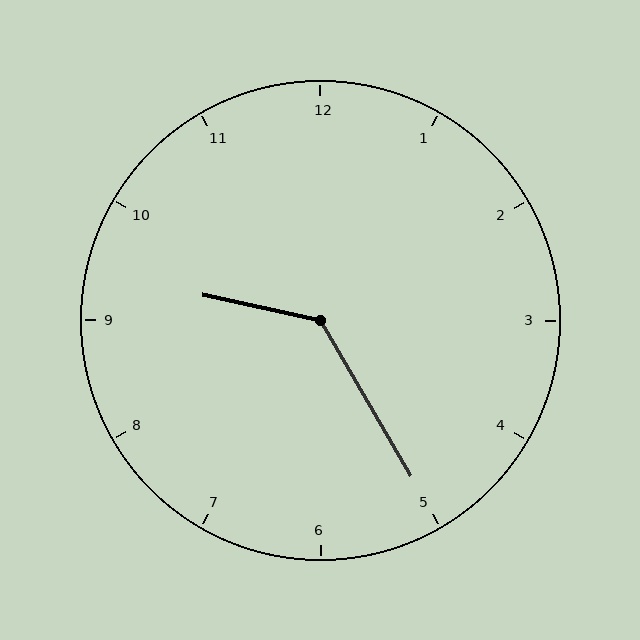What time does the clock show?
9:25.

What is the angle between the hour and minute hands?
Approximately 132 degrees.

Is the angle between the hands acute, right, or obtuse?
It is obtuse.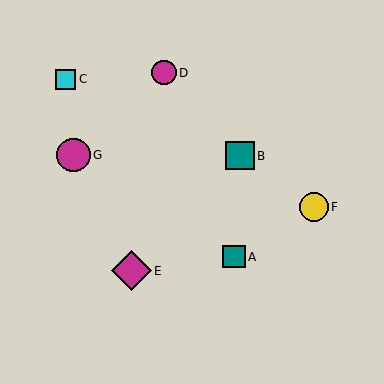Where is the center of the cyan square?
The center of the cyan square is at (66, 79).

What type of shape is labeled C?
Shape C is a cyan square.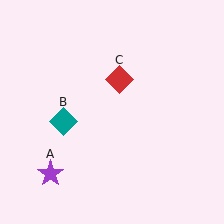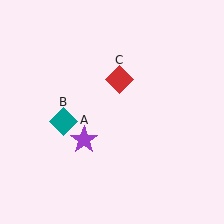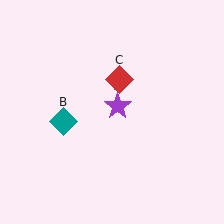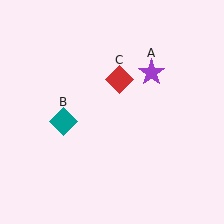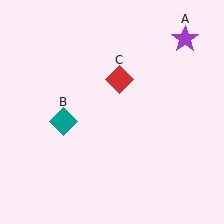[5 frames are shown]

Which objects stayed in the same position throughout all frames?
Teal diamond (object B) and red diamond (object C) remained stationary.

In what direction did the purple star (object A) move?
The purple star (object A) moved up and to the right.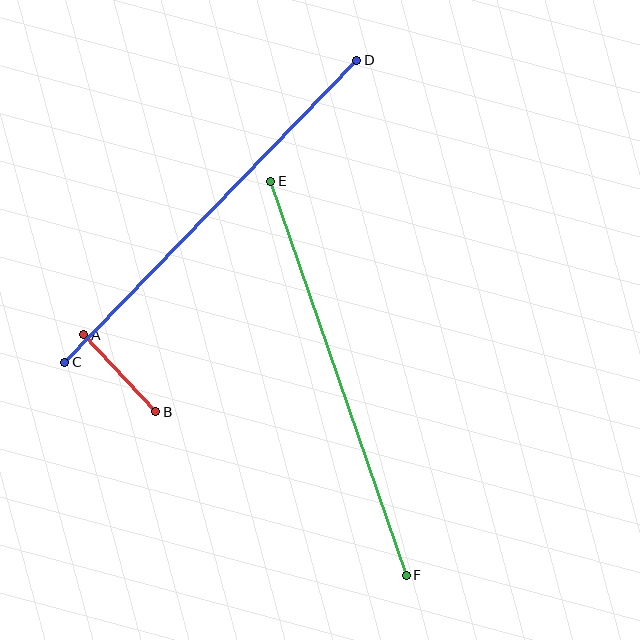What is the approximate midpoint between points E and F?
The midpoint is at approximately (338, 378) pixels.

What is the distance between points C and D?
The distance is approximately 420 pixels.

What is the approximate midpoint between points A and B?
The midpoint is at approximately (120, 373) pixels.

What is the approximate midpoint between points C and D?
The midpoint is at approximately (211, 211) pixels.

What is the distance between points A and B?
The distance is approximately 106 pixels.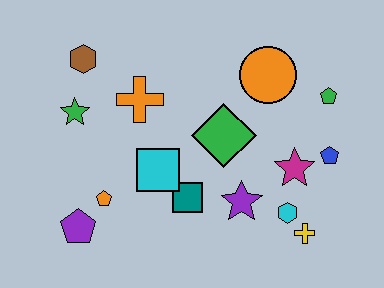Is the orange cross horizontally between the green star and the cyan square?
Yes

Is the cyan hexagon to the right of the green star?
Yes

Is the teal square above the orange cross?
No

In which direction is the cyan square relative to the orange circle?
The cyan square is to the left of the orange circle.